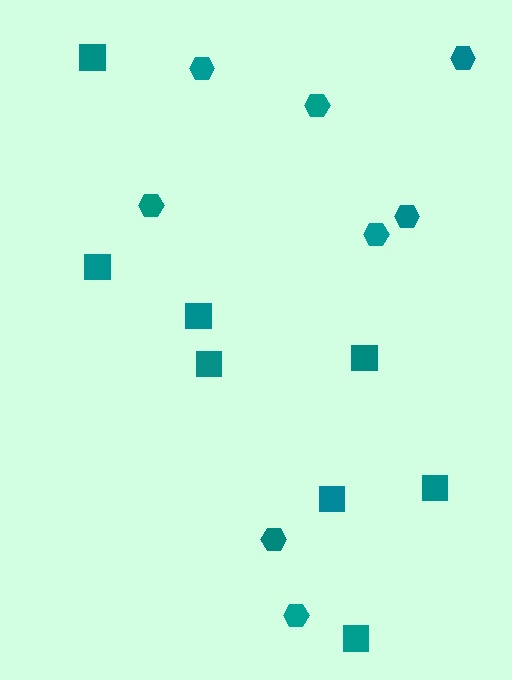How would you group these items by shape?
There are 2 groups: one group of hexagons (8) and one group of squares (8).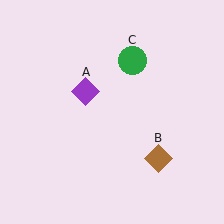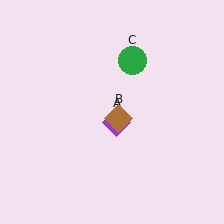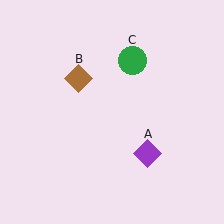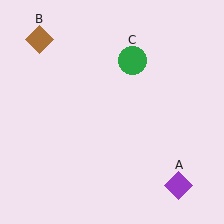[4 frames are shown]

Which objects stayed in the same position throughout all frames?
Green circle (object C) remained stationary.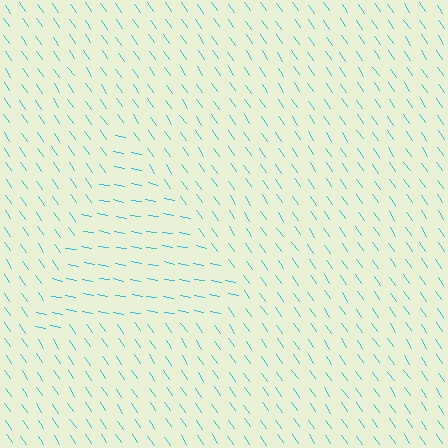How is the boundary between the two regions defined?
The boundary is defined purely by a change in line orientation (approximately 45 degrees difference). All lines are the same color and thickness.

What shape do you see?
I see a triangle.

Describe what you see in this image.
The image is filled with small cyan line segments. A triangle region in the image has lines oriented differently from the surrounding lines, creating a visible texture boundary.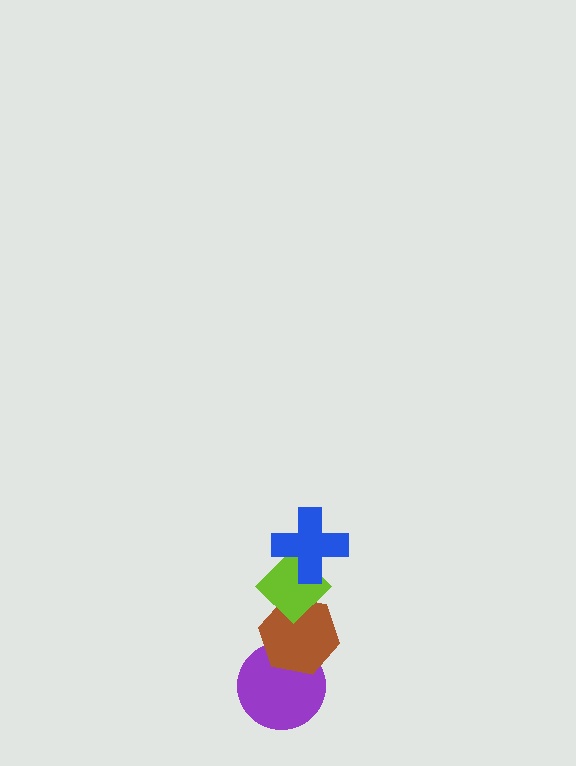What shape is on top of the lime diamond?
The blue cross is on top of the lime diamond.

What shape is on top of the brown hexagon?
The lime diamond is on top of the brown hexagon.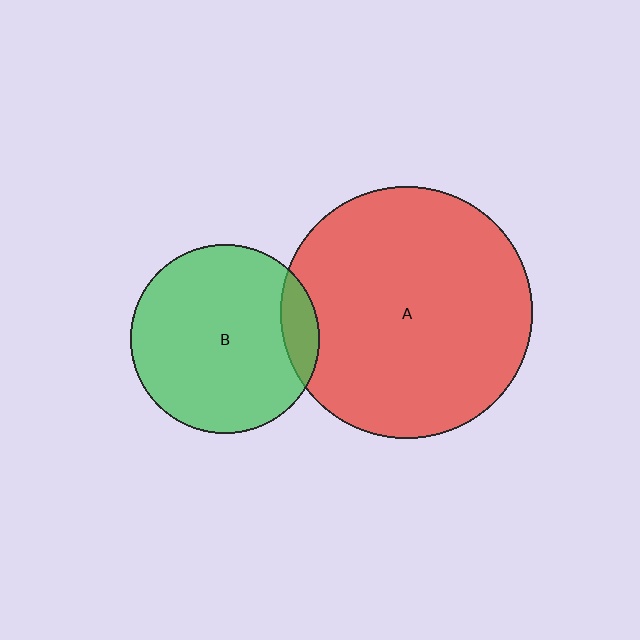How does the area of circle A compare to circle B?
Approximately 1.8 times.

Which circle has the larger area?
Circle A (red).